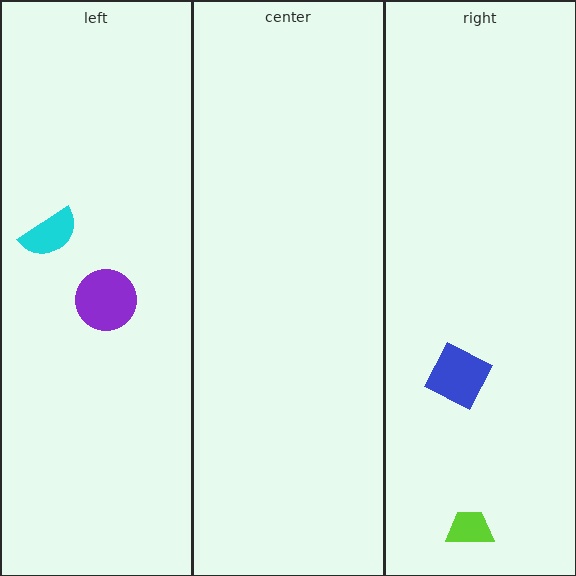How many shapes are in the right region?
2.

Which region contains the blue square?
The right region.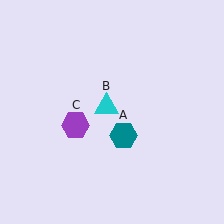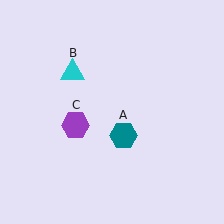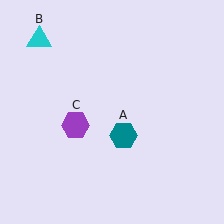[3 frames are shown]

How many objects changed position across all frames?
1 object changed position: cyan triangle (object B).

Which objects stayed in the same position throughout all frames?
Teal hexagon (object A) and purple hexagon (object C) remained stationary.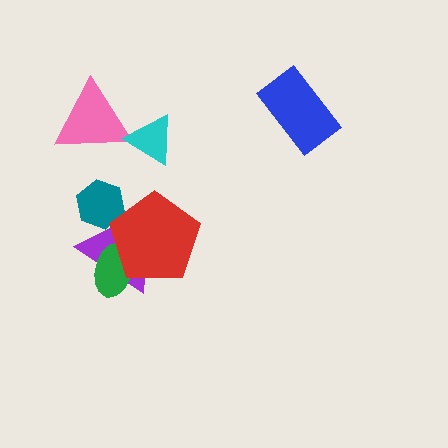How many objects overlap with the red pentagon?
3 objects overlap with the red pentagon.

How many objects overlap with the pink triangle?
1 object overlaps with the pink triangle.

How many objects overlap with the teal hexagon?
2 objects overlap with the teal hexagon.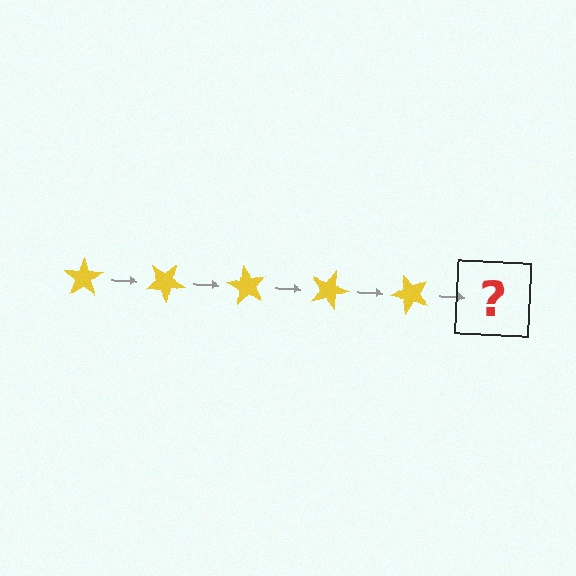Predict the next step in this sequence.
The next step is a yellow star rotated 150 degrees.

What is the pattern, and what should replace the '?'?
The pattern is that the star rotates 30 degrees each step. The '?' should be a yellow star rotated 150 degrees.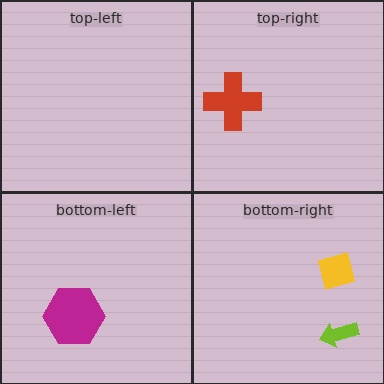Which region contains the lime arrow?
The bottom-right region.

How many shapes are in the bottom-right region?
2.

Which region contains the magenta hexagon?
The bottom-left region.